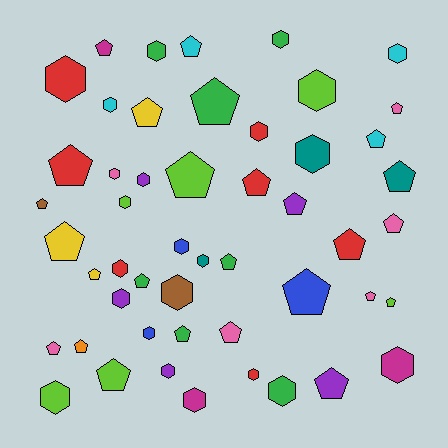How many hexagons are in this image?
There are 23 hexagons.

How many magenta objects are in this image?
There are 3 magenta objects.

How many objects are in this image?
There are 50 objects.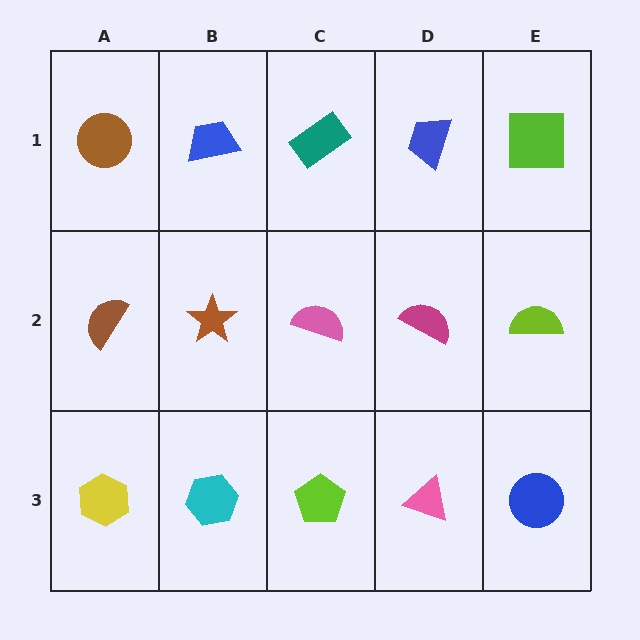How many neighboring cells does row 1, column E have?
2.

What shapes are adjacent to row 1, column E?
A lime semicircle (row 2, column E), a blue trapezoid (row 1, column D).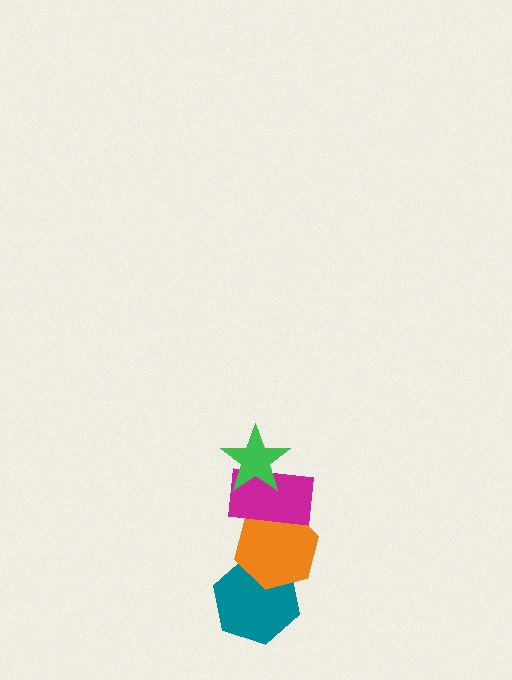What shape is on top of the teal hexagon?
The orange hexagon is on top of the teal hexagon.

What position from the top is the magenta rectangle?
The magenta rectangle is 2nd from the top.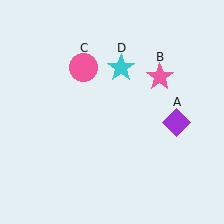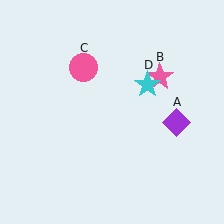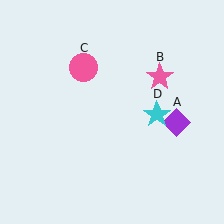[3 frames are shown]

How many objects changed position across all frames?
1 object changed position: cyan star (object D).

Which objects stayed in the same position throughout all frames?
Purple diamond (object A) and pink star (object B) and pink circle (object C) remained stationary.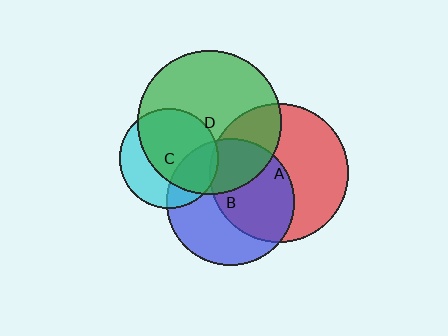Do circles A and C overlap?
Yes.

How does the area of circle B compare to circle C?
Approximately 1.6 times.